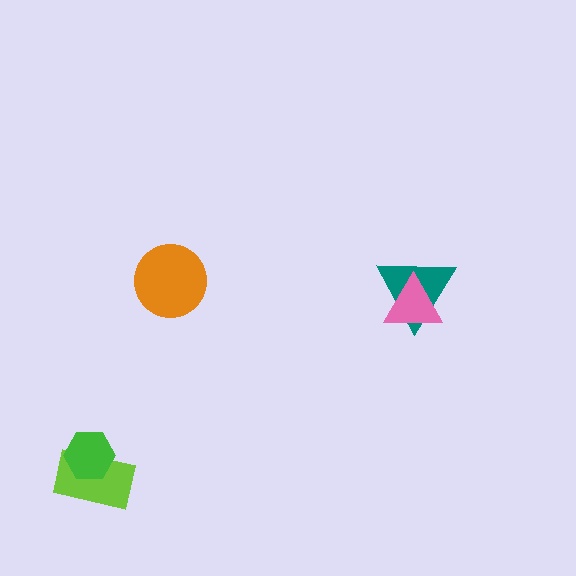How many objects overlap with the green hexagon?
1 object overlaps with the green hexagon.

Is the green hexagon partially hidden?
No, no other shape covers it.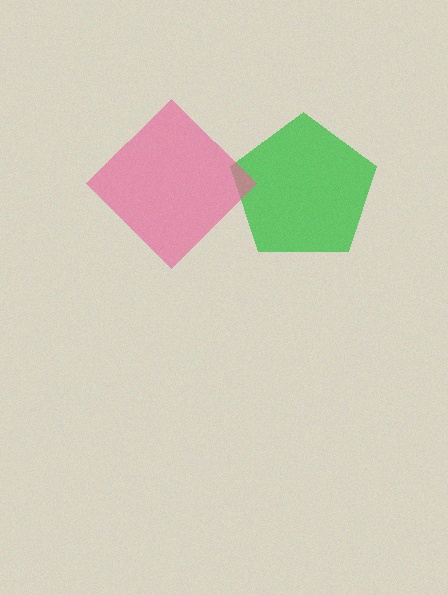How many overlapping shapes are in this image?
There are 2 overlapping shapes in the image.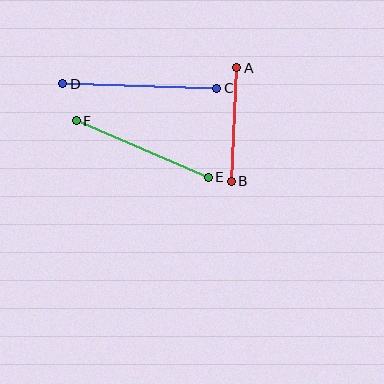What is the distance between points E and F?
The distance is approximately 143 pixels.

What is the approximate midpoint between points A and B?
The midpoint is at approximately (234, 125) pixels.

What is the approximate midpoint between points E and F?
The midpoint is at approximately (142, 149) pixels.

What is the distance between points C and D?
The distance is approximately 154 pixels.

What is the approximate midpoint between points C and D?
The midpoint is at approximately (140, 86) pixels.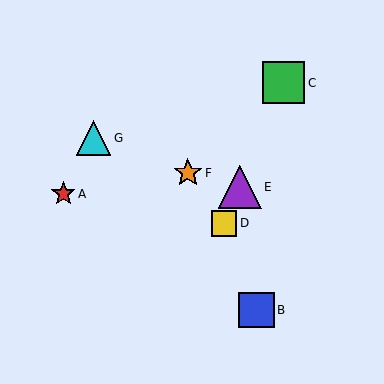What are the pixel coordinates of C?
Object C is at (283, 83).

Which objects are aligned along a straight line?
Objects C, D, E are aligned along a straight line.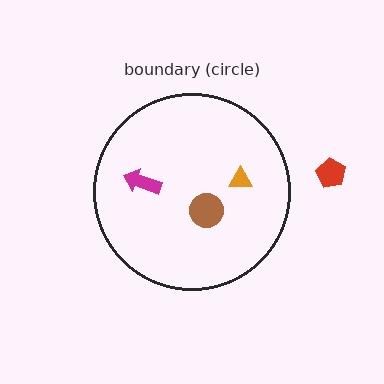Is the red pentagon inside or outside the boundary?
Outside.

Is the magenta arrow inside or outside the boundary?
Inside.